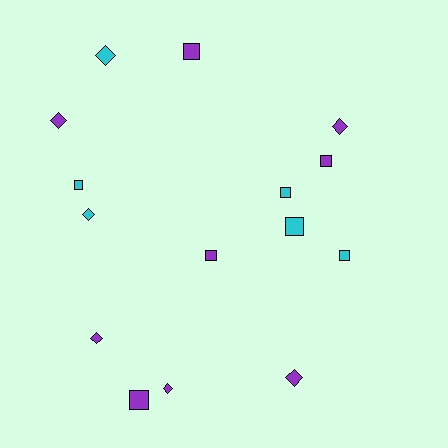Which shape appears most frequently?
Square, with 8 objects.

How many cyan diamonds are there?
There are 2 cyan diamonds.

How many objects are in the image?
There are 15 objects.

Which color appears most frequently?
Purple, with 9 objects.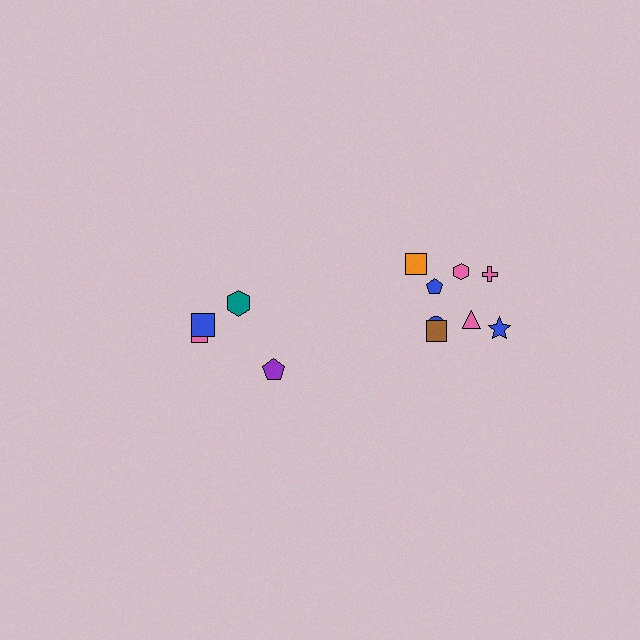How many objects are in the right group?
There are 8 objects.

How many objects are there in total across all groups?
There are 12 objects.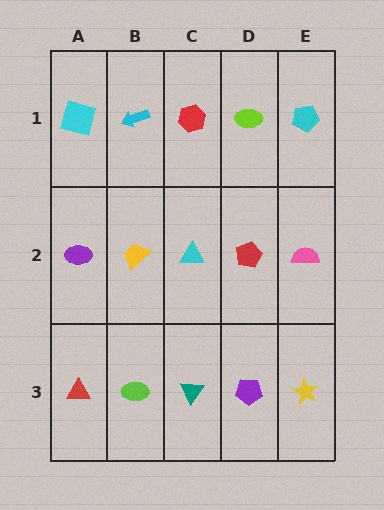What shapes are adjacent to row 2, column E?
A cyan pentagon (row 1, column E), a yellow star (row 3, column E), a red pentagon (row 2, column D).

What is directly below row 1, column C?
A cyan triangle.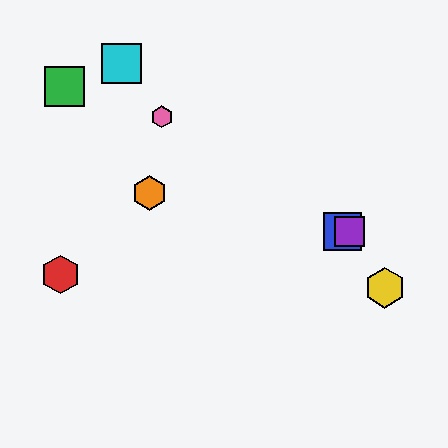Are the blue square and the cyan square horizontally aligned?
No, the blue square is at y≈231 and the cyan square is at y≈64.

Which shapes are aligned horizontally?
The blue square, the purple square are aligned horizontally.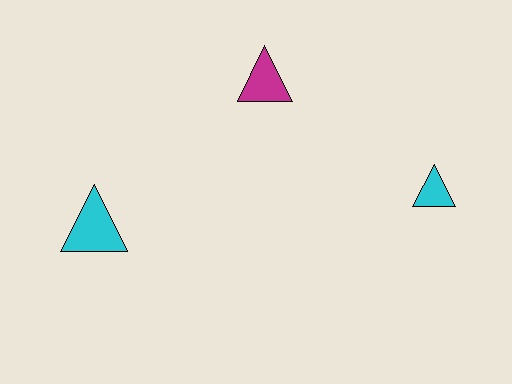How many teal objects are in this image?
There are no teal objects.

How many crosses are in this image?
There are no crosses.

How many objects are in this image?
There are 3 objects.